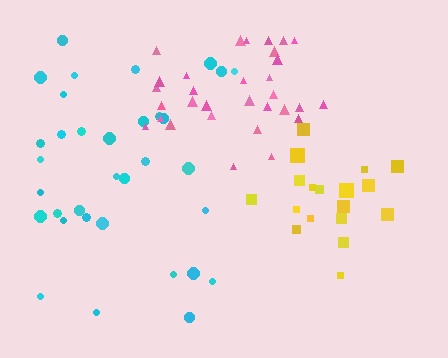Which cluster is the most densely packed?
Yellow.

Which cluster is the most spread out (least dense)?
Cyan.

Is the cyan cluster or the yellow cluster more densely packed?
Yellow.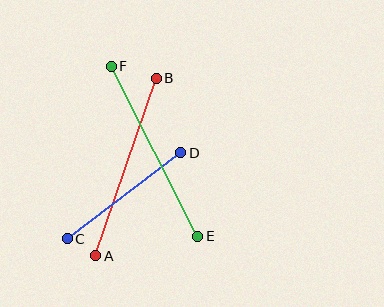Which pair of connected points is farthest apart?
Points E and F are farthest apart.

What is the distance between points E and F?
The distance is approximately 191 pixels.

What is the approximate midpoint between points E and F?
The midpoint is at approximately (154, 151) pixels.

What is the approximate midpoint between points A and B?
The midpoint is at approximately (126, 167) pixels.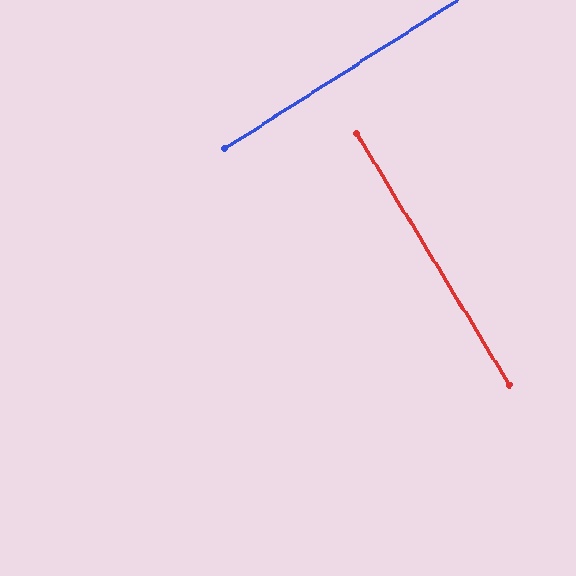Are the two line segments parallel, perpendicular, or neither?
Perpendicular — they meet at approximately 89°.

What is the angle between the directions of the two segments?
Approximately 89 degrees.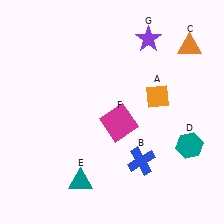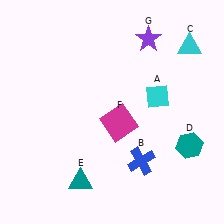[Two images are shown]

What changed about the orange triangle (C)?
In Image 1, C is orange. In Image 2, it changed to cyan.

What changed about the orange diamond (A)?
In Image 1, A is orange. In Image 2, it changed to cyan.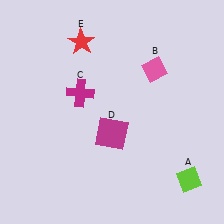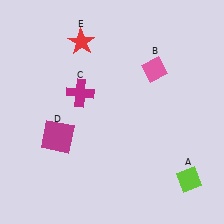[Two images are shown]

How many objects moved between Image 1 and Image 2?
1 object moved between the two images.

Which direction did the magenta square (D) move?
The magenta square (D) moved left.